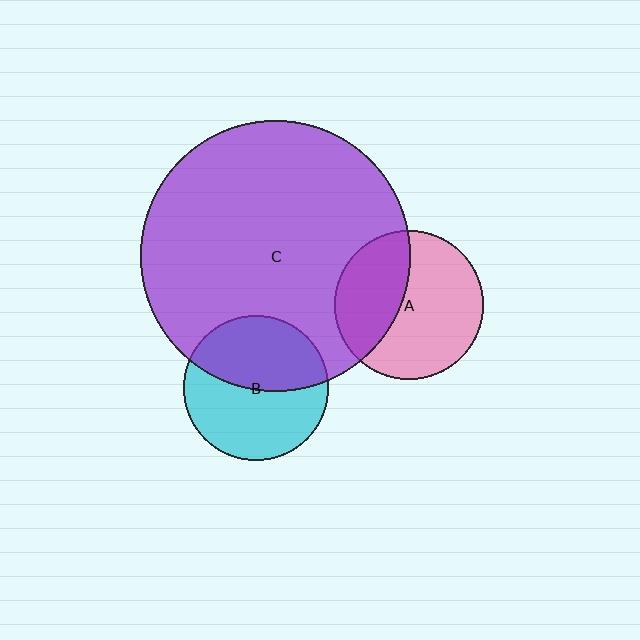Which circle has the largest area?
Circle C (purple).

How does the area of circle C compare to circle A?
Approximately 3.3 times.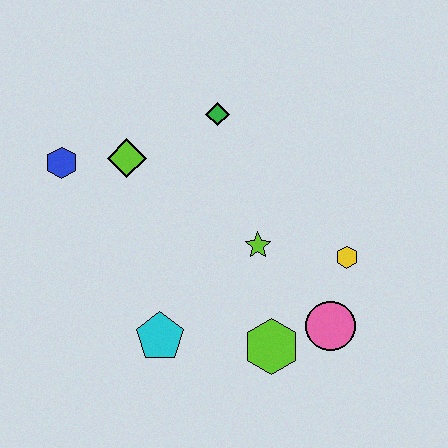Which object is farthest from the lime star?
The blue hexagon is farthest from the lime star.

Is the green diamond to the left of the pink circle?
Yes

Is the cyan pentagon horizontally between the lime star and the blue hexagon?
Yes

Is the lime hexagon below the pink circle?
Yes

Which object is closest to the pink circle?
The lime hexagon is closest to the pink circle.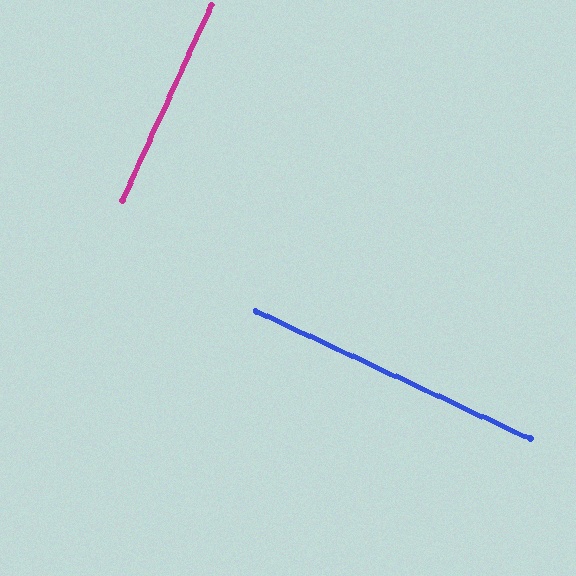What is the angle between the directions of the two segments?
Approximately 90 degrees.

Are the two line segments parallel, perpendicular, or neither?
Perpendicular — they meet at approximately 90°.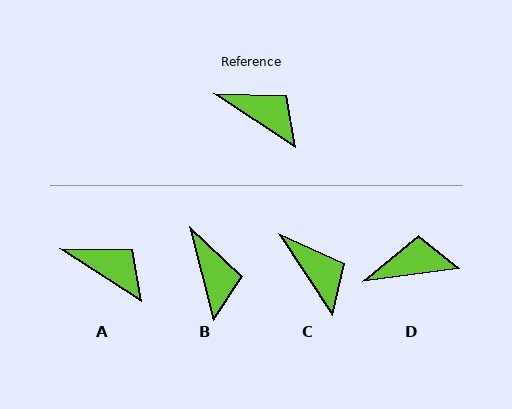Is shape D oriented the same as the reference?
No, it is off by about 41 degrees.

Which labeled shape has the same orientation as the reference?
A.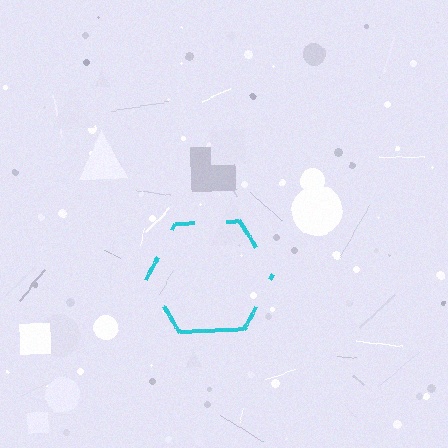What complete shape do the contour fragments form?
The contour fragments form a hexagon.